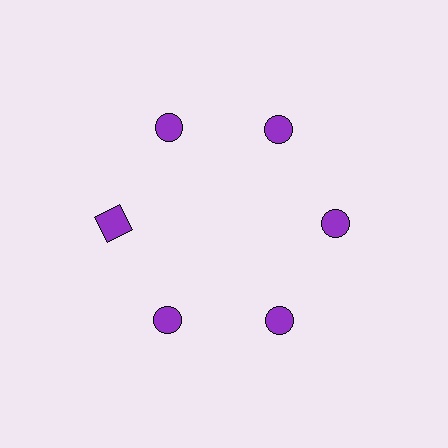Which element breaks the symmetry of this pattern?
The purple square at roughly the 9 o'clock position breaks the symmetry. All other shapes are purple circles.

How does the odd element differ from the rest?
It has a different shape: square instead of circle.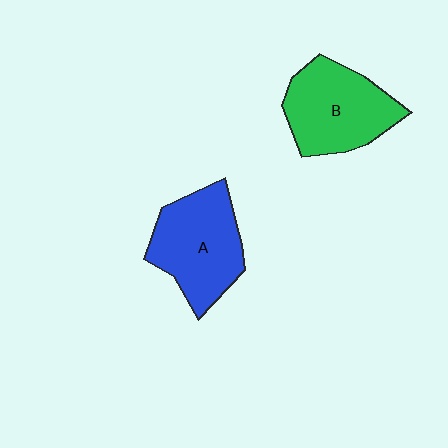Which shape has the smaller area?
Shape B (green).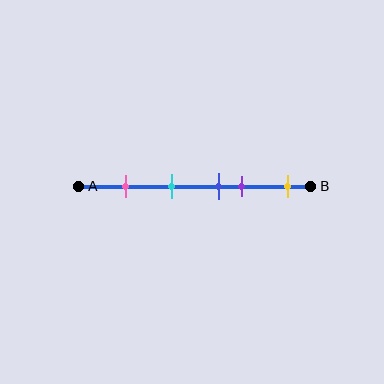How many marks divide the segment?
There are 5 marks dividing the segment.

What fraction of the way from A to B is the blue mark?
The blue mark is approximately 60% (0.6) of the way from A to B.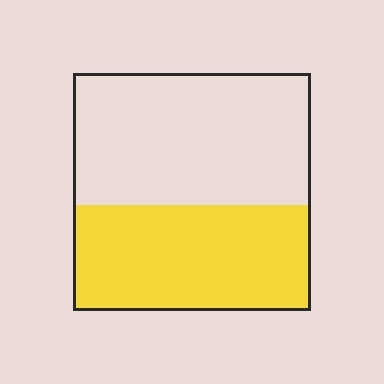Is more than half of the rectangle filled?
No.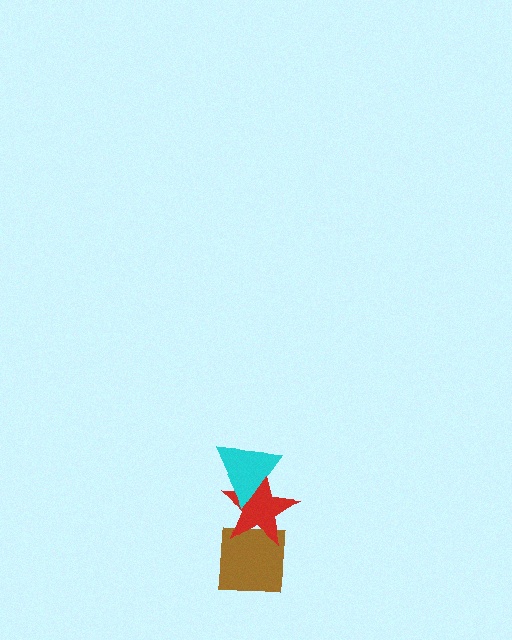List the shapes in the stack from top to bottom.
From top to bottom: the cyan triangle, the red star, the brown square.